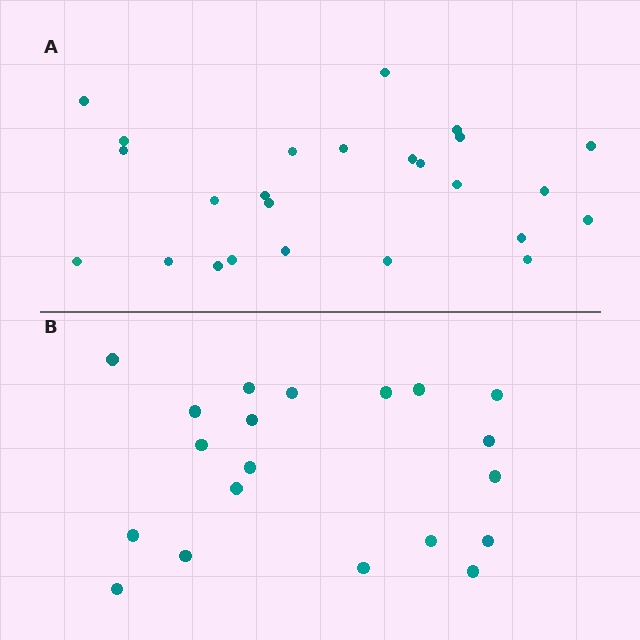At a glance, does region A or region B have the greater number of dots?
Region A (the top region) has more dots.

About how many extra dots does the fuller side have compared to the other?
Region A has about 5 more dots than region B.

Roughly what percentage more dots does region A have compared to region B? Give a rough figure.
About 25% more.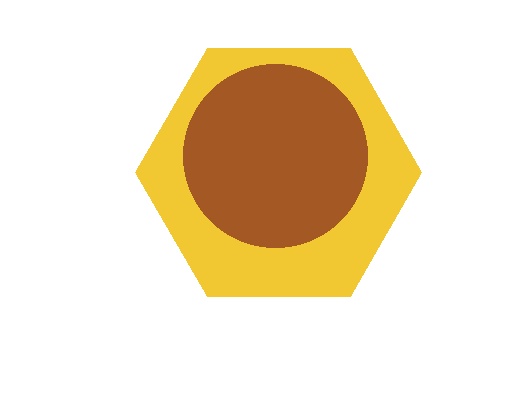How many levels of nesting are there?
2.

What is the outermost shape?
The yellow hexagon.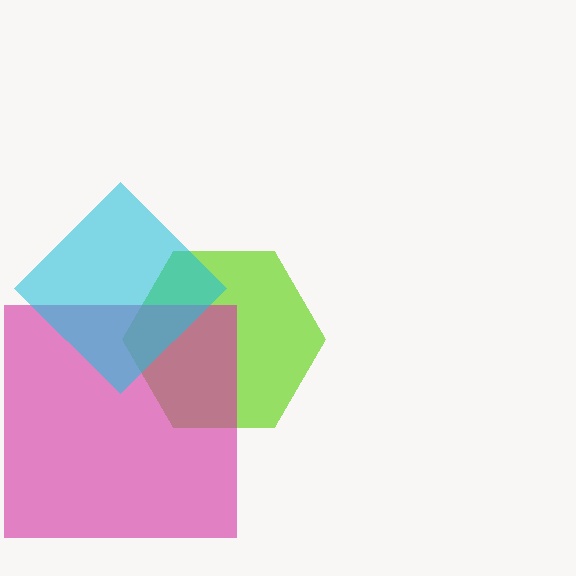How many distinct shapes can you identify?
There are 3 distinct shapes: a lime hexagon, a magenta square, a cyan diamond.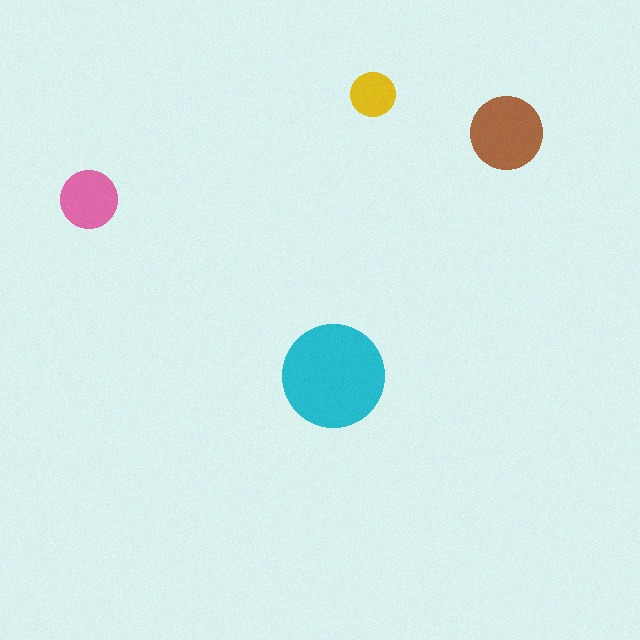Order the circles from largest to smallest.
the cyan one, the brown one, the pink one, the yellow one.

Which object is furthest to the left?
The pink circle is leftmost.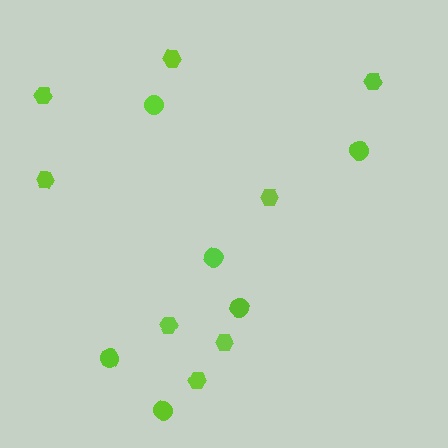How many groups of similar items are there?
There are 2 groups: one group of circles (6) and one group of hexagons (8).